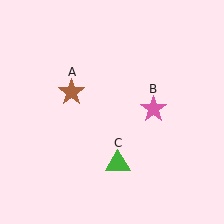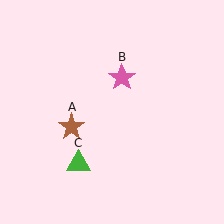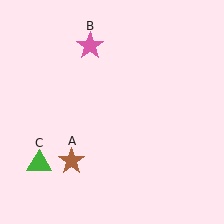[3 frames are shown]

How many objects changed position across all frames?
3 objects changed position: brown star (object A), pink star (object B), green triangle (object C).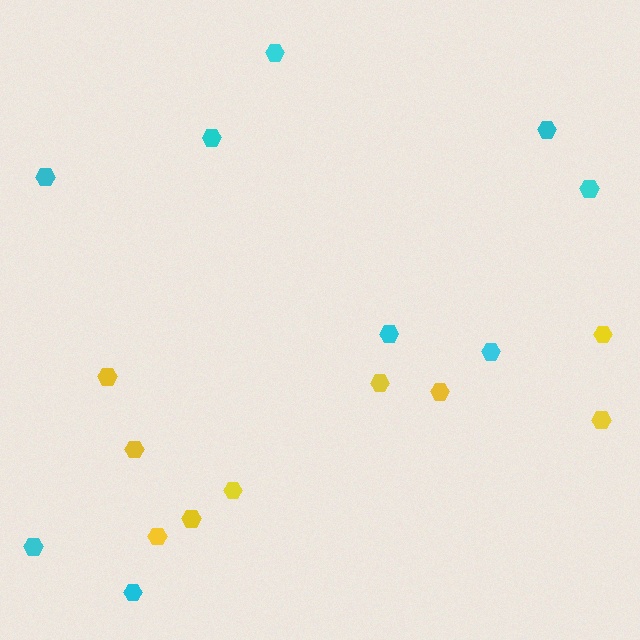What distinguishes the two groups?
There are 2 groups: one group of cyan hexagons (9) and one group of yellow hexagons (9).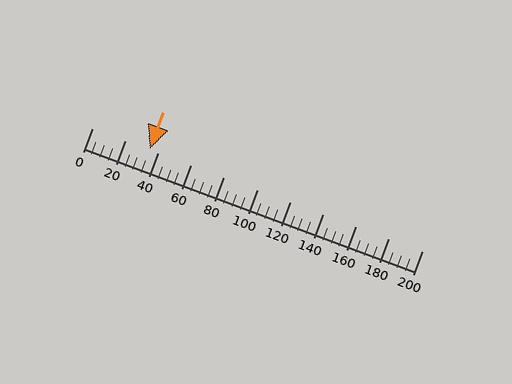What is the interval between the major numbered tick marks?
The major tick marks are spaced 20 units apart.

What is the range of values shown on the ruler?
The ruler shows values from 0 to 200.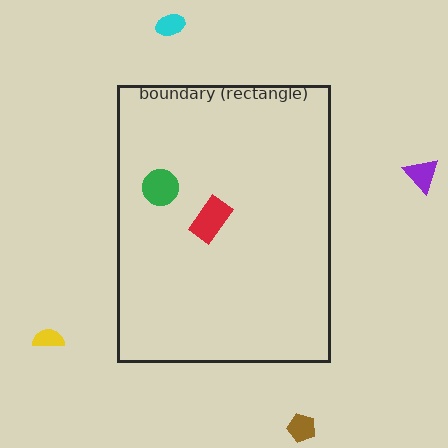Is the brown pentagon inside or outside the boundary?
Outside.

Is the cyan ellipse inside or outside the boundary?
Outside.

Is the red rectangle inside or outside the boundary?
Inside.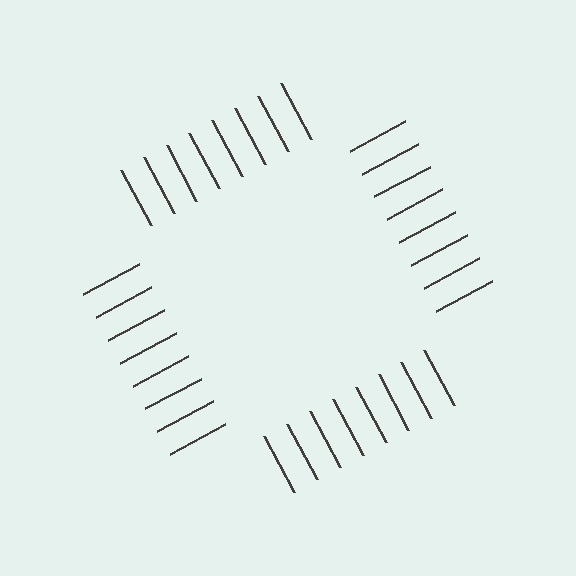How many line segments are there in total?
32 — 8 along each of the 4 edges.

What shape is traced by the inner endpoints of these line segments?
An illusory square — the line segments terminate on its edges but no continuous stroke is drawn.